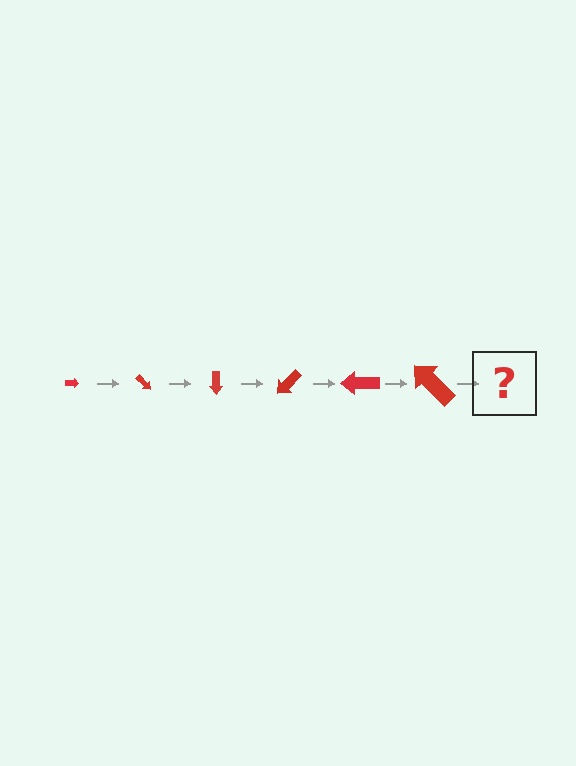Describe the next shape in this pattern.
It should be an arrow, larger than the previous one and rotated 270 degrees from the start.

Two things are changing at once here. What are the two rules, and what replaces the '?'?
The two rules are that the arrow grows larger each step and it rotates 45 degrees each step. The '?' should be an arrow, larger than the previous one and rotated 270 degrees from the start.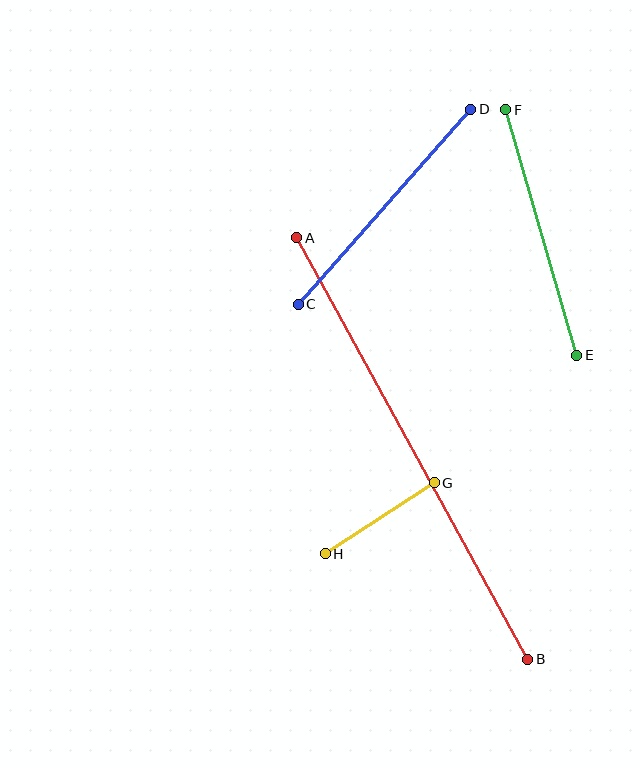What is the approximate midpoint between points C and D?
The midpoint is at approximately (385, 207) pixels.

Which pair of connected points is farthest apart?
Points A and B are farthest apart.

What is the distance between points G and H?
The distance is approximately 130 pixels.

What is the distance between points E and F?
The distance is approximately 256 pixels.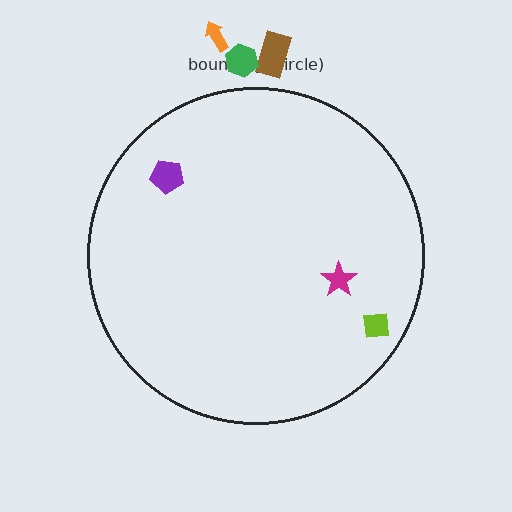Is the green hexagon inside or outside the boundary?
Outside.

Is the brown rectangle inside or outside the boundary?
Outside.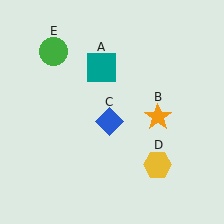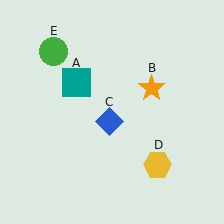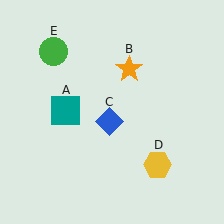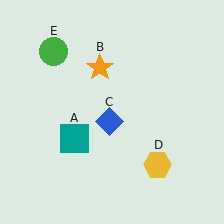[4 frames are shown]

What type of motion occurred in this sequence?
The teal square (object A), orange star (object B) rotated counterclockwise around the center of the scene.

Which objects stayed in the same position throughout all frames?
Blue diamond (object C) and yellow hexagon (object D) and green circle (object E) remained stationary.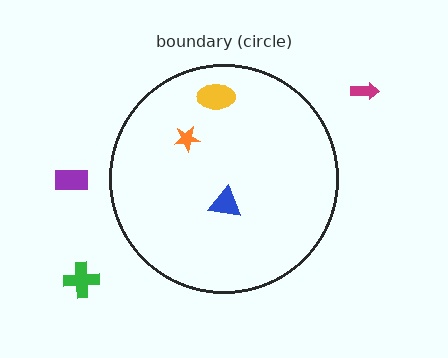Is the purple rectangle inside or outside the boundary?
Outside.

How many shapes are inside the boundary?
3 inside, 3 outside.